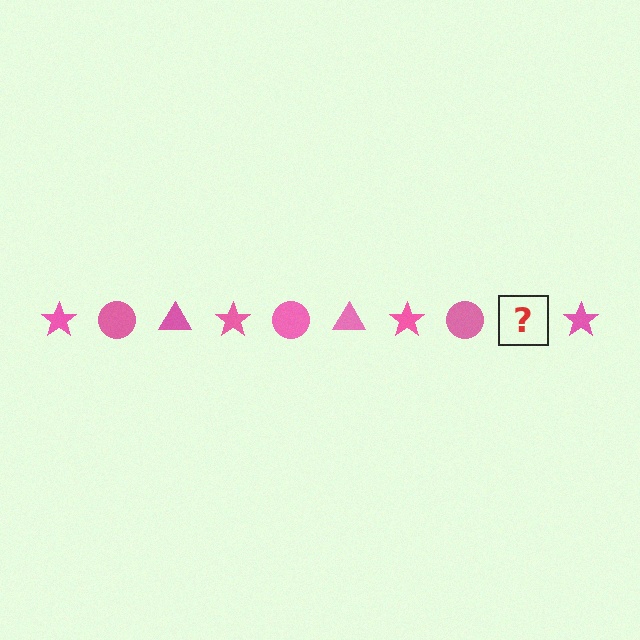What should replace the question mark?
The question mark should be replaced with a pink triangle.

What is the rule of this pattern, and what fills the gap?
The rule is that the pattern cycles through star, circle, triangle shapes in pink. The gap should be filled with a pink triangle.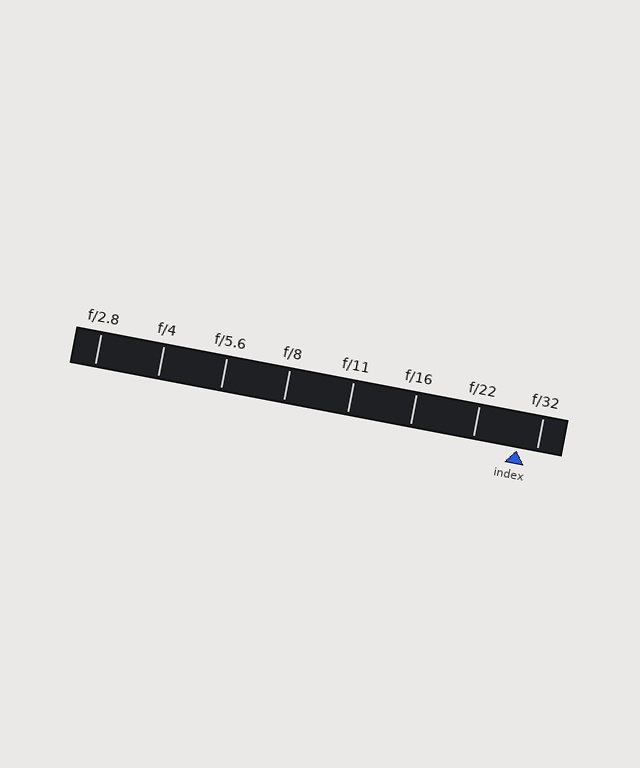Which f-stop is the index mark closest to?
The index mark is closest to f/32.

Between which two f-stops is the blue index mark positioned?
The index mark is between f/22 and f/32.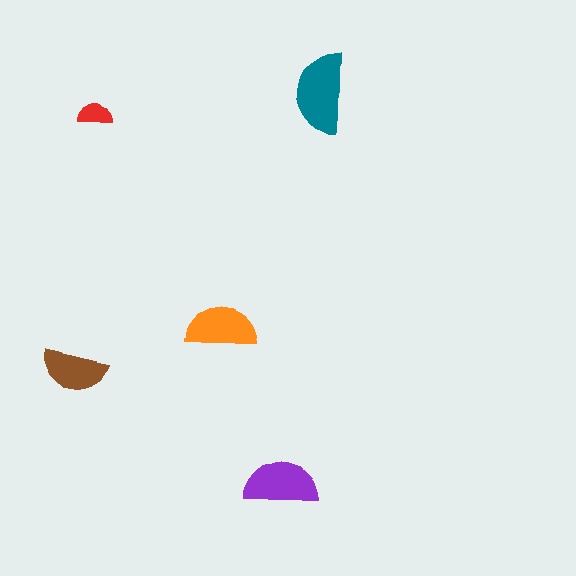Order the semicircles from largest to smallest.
the teal one, the purple one, the orange one, the brown one, the red one.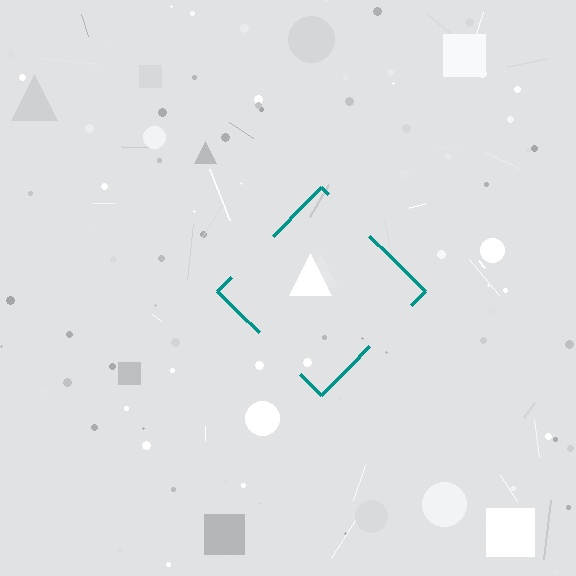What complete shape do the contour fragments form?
The contour fragments form a diamond.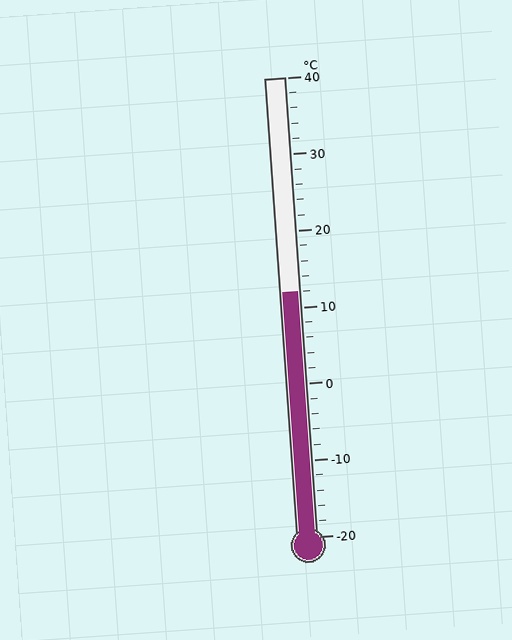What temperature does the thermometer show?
The thermometer shows approximately 12°C.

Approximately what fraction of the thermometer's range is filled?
The thermometer is filled to approximately 55% of its range.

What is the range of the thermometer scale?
The thermometer scale ranges from -20°C to 40°C.